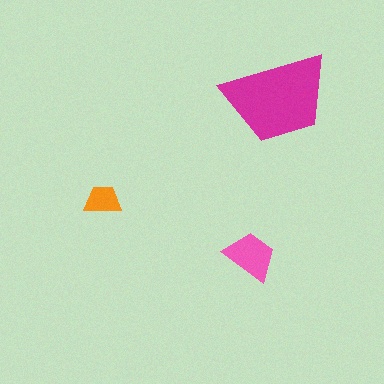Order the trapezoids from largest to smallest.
the magenta one, the pink one, the orange one.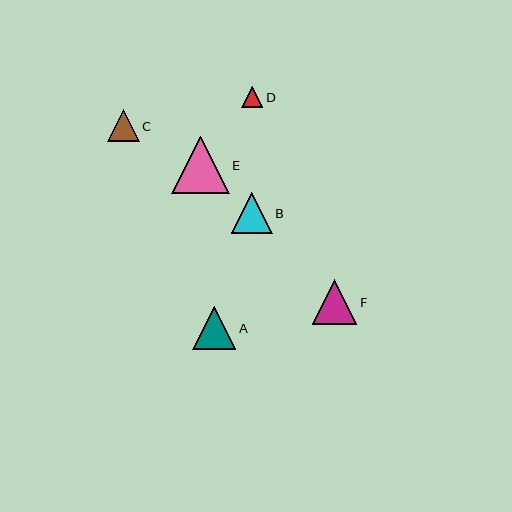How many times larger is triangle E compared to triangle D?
Triangle E is approximately 2.8 times the size of triangle D.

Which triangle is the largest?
Triangle E is the largest with a size of approximately 57 pixels.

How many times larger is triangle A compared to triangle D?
Triangle A is approximately 2.1 times the size of triangle D.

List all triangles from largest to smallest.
From largest to smallest: E, F, A, B, C, D.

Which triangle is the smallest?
Triangle D is the smallest with a size of approximately 21 pixels.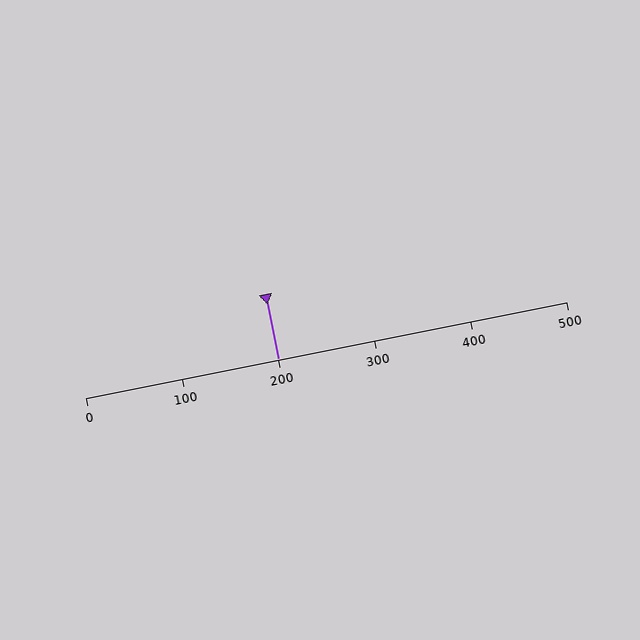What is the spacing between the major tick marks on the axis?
The major ticks are spaced 100 apart.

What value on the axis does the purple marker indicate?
The marker indicates approximately 200.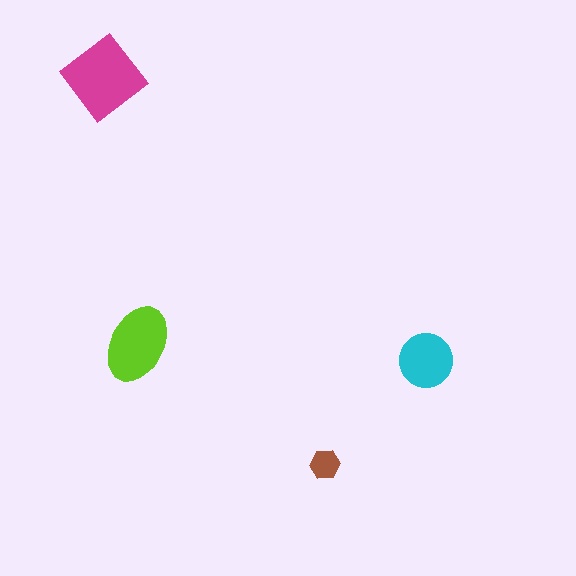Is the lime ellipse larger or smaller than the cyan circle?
Larger.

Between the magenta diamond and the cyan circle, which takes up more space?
The magenta diamond.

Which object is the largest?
The magenta diamond.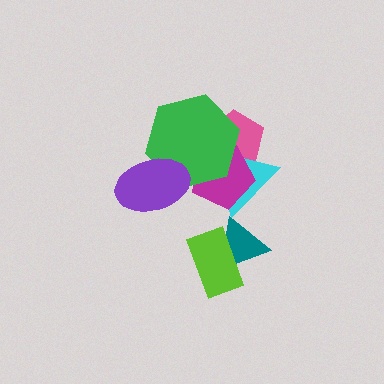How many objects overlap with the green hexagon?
4 objects overlap with the green hexagon.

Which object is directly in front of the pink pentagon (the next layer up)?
The cyan triangle is directly in front of the pink pentagon.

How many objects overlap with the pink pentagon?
3 objects overlap with the pink pentagon.